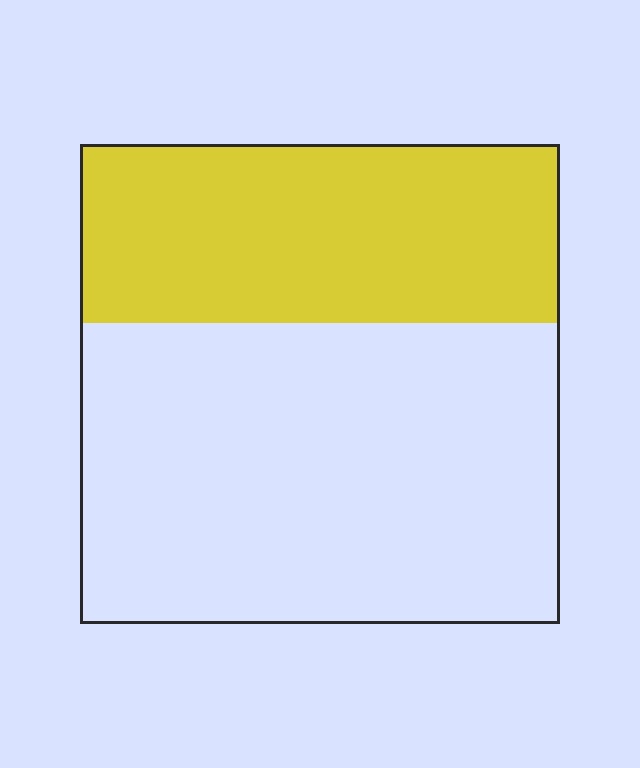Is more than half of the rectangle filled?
No.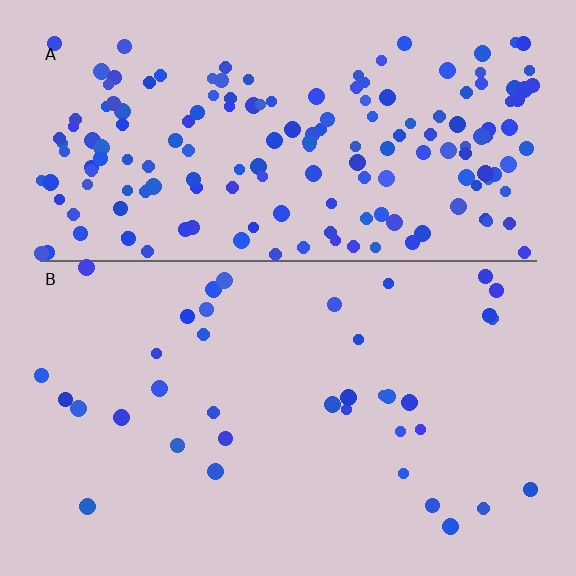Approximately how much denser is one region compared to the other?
Approximately 4.6× — region A over region B.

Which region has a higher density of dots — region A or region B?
A (the top).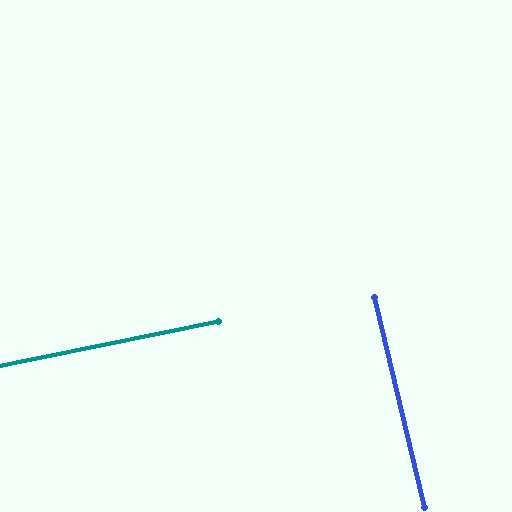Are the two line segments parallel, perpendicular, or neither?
Perpendicular — they meet at approximately 88°.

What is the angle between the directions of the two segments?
Approximately 88 degrees.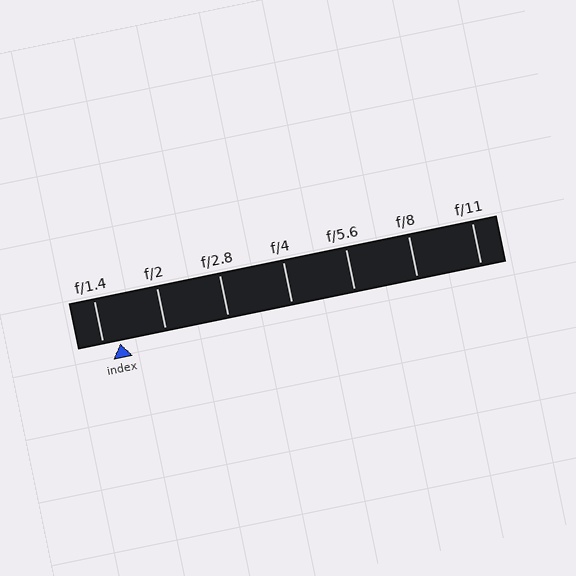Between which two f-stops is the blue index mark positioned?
The index mark is between f/1.4 and f/2.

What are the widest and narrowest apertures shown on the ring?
The widest aperture shown is f/1.4 and the narrowest is f/11.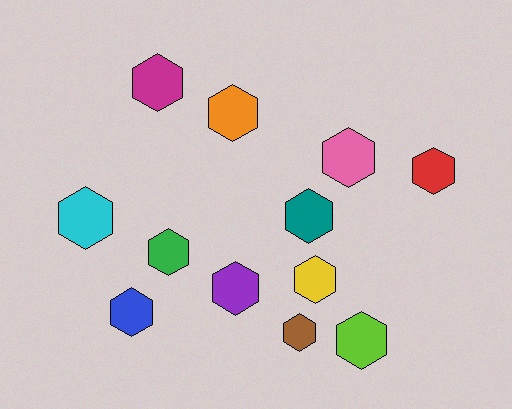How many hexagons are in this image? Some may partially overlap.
There are 12 hexagons.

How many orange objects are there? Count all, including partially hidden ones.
There is 1 orange object.